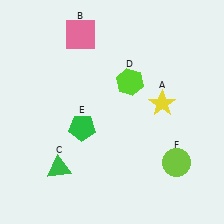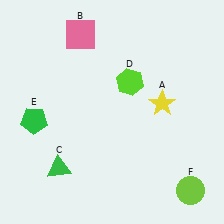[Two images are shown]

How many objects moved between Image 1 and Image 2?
2 objects moved between the two images.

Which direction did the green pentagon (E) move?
The green pentagon (E) moved left.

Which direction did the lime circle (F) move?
The lime circle (F) moved down.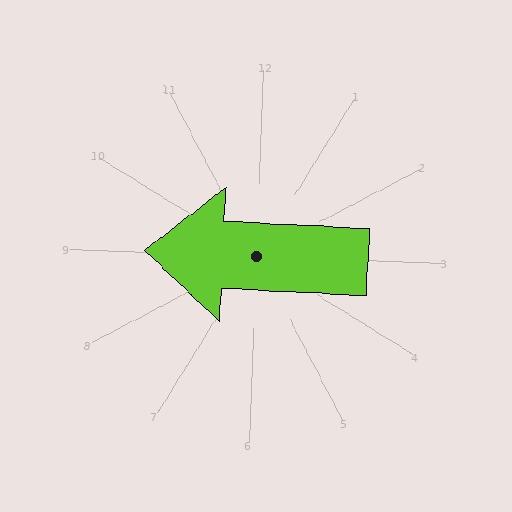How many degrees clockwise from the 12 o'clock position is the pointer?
Approximately 271 degrees.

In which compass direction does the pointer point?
West.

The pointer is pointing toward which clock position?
Roughly 9 o'clock.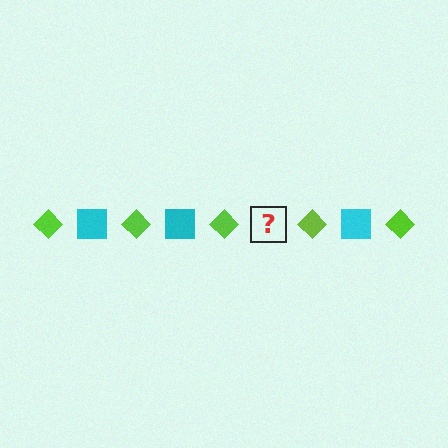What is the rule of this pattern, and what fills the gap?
The rule is that the pattern alternates between lime diamond and cyan square. The gap should be filled with a cyan square.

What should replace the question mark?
The question mark should be replaced with a cyan square.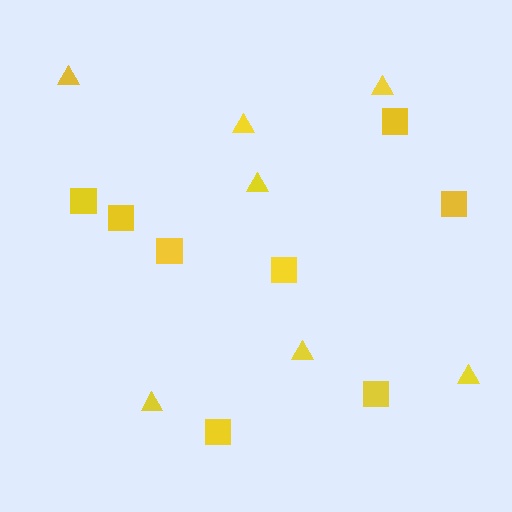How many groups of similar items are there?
There are 2 groups: one group of triangles (7) and one group of squares (8).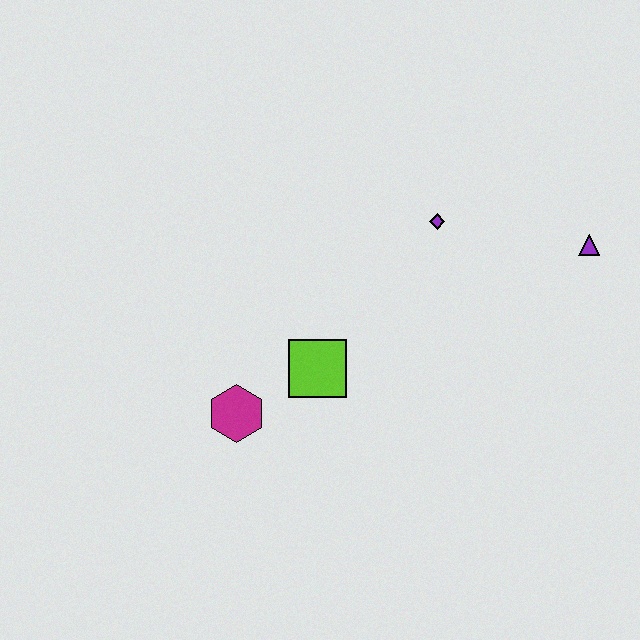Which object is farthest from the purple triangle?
The magenta hexagon is farthest from the purple triangle.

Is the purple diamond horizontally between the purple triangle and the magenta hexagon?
Yes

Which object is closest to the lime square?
The magenta hexagon is closest to the lime square.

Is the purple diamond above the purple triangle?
Yes